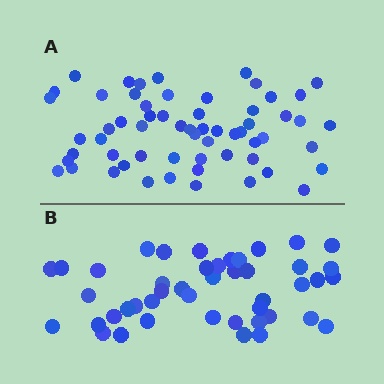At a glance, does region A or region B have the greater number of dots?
Region A (the top region) has more dots.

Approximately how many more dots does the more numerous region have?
Region A has approximately 15 more dots than region B.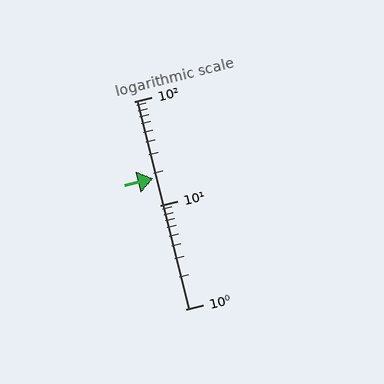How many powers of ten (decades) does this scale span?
The scale spans 2 decades, from 1 to 100.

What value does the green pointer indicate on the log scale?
The pointer indicates approximately 18.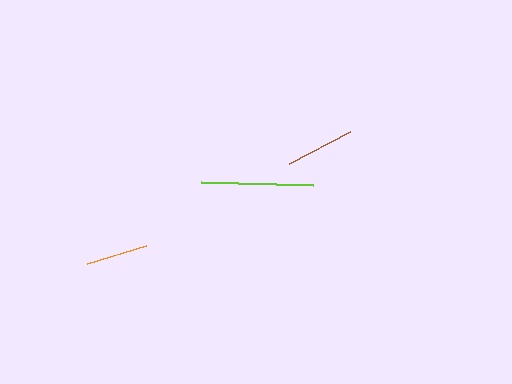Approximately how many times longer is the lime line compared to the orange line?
The lime line is approximately 1.8 times the length of the orange line.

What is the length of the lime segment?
The lime segment is approximately 112 pixels long.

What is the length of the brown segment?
The brown segment is approximately 69 pixels long.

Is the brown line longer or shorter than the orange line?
The brown line is longer than the orange line.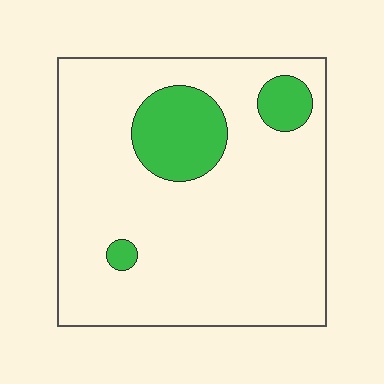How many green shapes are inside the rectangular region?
3.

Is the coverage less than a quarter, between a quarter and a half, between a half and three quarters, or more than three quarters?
Less than a quarter.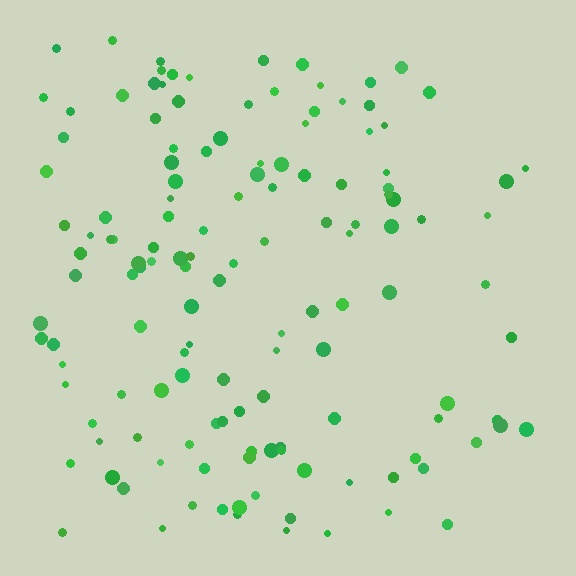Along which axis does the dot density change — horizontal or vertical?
Horizontal.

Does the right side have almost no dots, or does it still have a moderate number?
Still a moderate number, just noticeably fewer than the left.